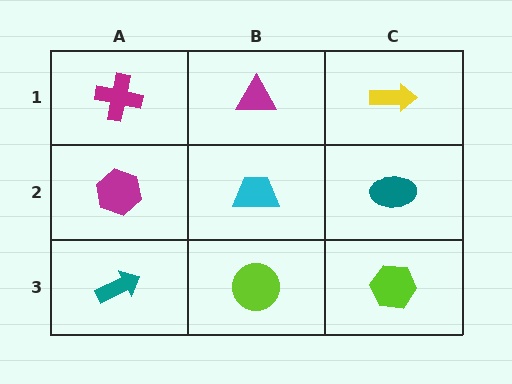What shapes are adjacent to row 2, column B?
A magenta triangle (row 1, column B), a lime circle (row 3, column B), a magenta hexagon (row 2, column A), a teal ellipse (row 2, column C).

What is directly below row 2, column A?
A teal arrow.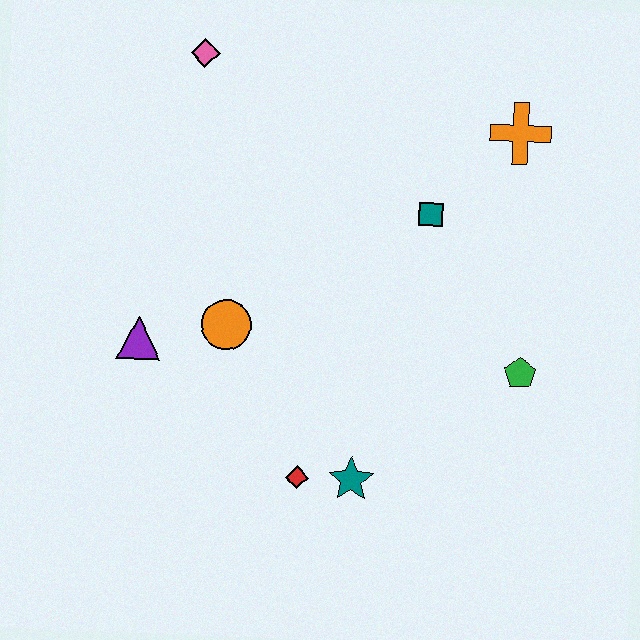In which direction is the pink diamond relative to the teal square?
The pink diamond is to the left of the teal square.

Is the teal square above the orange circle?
Yes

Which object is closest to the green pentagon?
The teal square is closest to the green pentagon.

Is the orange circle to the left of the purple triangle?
No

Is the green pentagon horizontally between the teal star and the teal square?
No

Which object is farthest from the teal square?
The purple triangle is farthest from the teal square.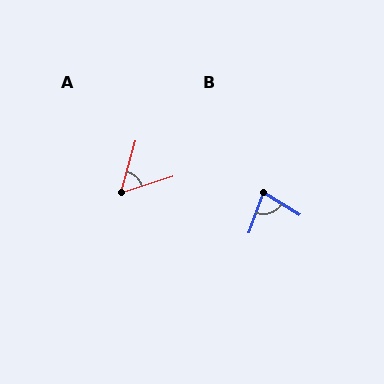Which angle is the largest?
B, at approximately 78 degrees.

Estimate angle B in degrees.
Approximately 78 degrees.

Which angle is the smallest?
A, at approximately 57 degrees.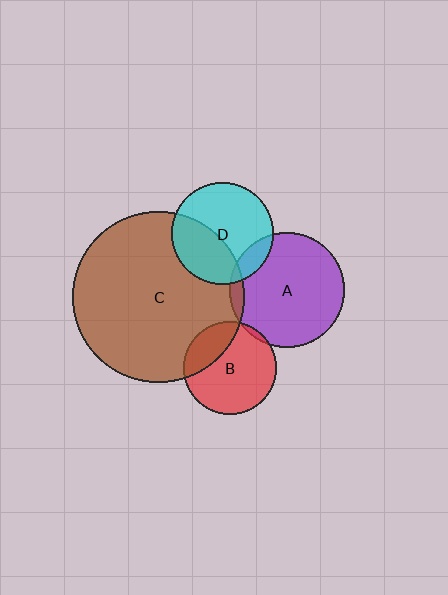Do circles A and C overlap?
Yes.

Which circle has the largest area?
Circle C (brown).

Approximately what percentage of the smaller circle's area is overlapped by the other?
Approximately 5%.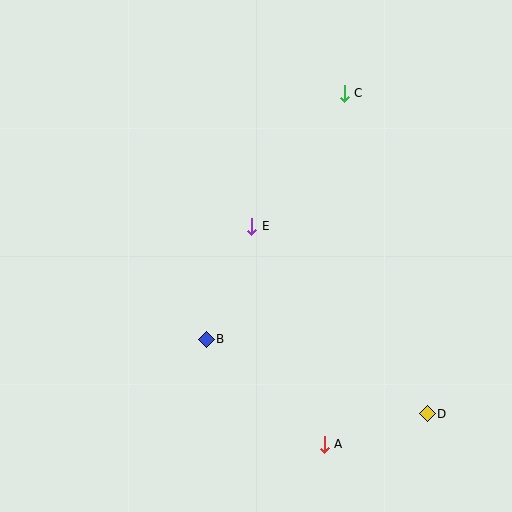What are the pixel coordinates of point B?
Point B is at (206, 339).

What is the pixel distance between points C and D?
The distance between C and D is 331 pixels.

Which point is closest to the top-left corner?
Point E is closest to the top-left corner.